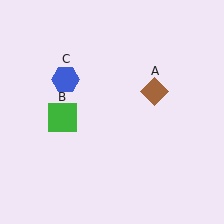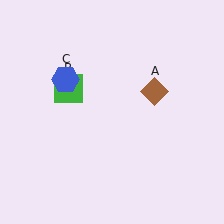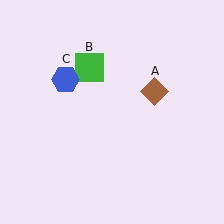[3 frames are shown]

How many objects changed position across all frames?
1 object changed position: green square (object B).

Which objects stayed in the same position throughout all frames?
Brown diamond (object A) and blue hexagon (object C) remained stationary.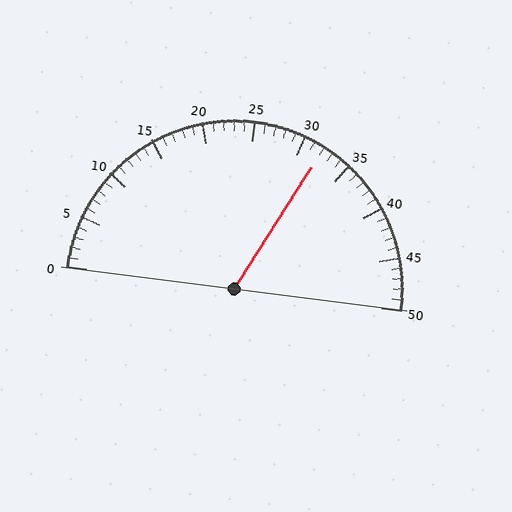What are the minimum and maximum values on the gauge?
The gauge ranges from 0 to 50.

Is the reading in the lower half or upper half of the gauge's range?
The reading is in the upper half of the range (0 to 50).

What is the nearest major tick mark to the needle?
The nearest major tick mark is 30.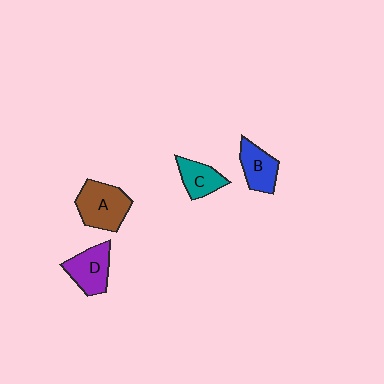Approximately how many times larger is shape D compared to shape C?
Approximately 1.3 times.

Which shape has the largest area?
Shape A (brown).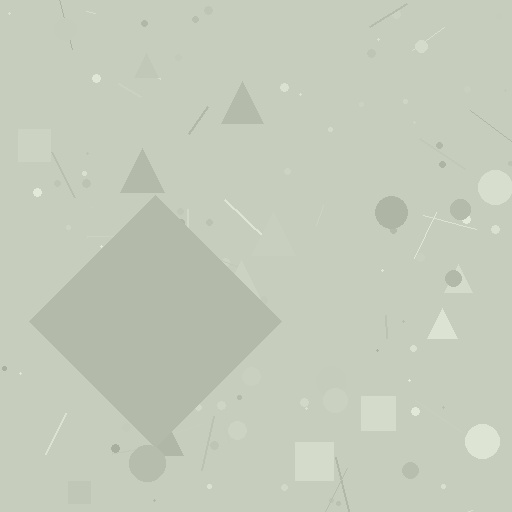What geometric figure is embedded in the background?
A diamond is embedded in the background.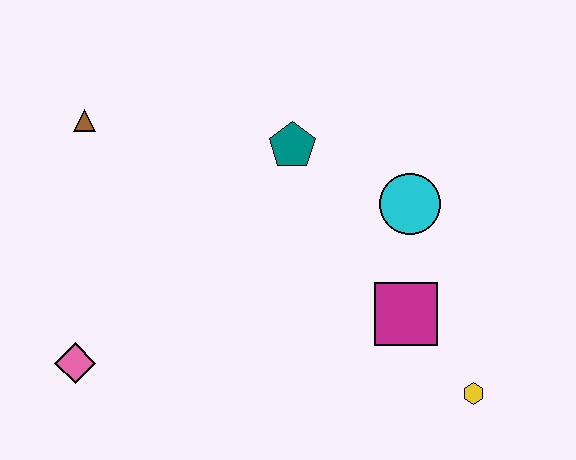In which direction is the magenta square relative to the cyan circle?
The magenta square is below the cyan circle.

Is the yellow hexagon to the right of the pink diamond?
Yes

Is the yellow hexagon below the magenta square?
Yes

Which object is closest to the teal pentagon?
The cyan circle is closest to the teal pentagon.